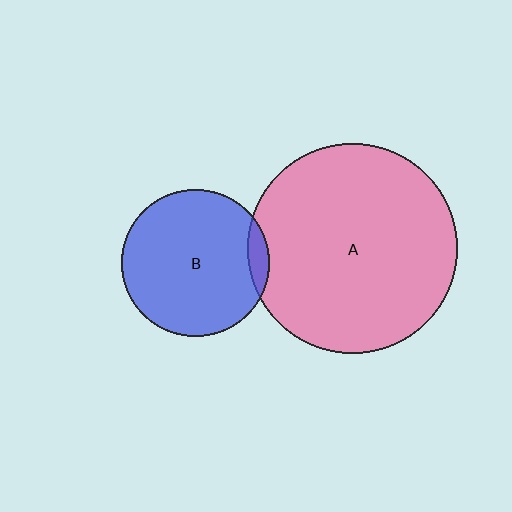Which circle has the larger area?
Circle A (pink).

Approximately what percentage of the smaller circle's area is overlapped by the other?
Approximately 5%.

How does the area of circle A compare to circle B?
Approximately 2.0 times.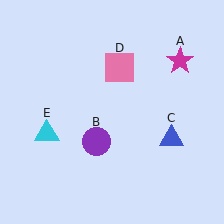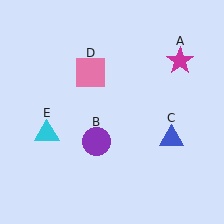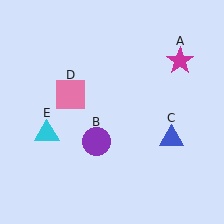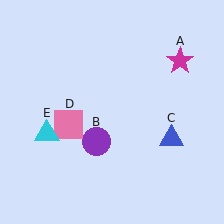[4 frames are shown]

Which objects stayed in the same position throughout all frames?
Magenta star (object A) and purple circle (object B) and blue triangle (object C) and cyan triangle (object E) remained stationary.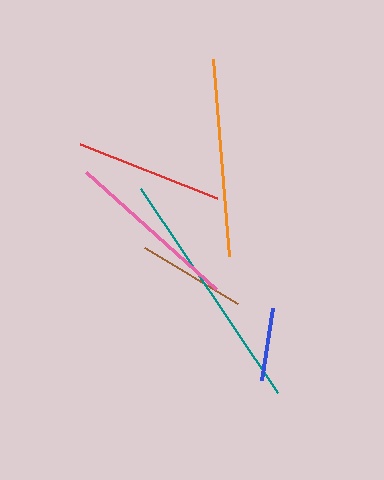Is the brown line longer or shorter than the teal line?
The teal line is longer than the brown line.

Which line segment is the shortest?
The blue line is the shortest at approximately 72 pixels.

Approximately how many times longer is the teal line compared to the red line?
The teal line is approximately 1.7 times the length of the red line.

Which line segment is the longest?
The teal line is the longest at approximately 245 pixels.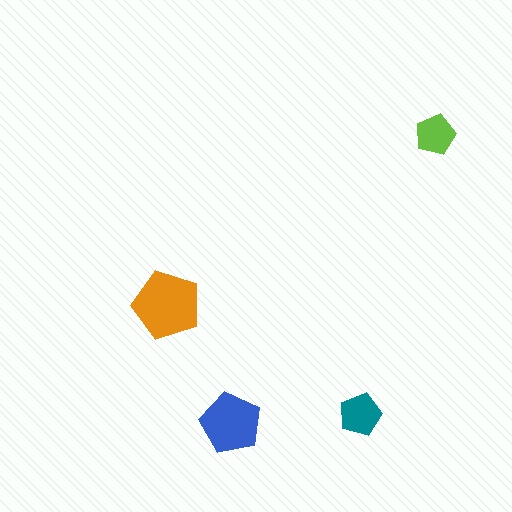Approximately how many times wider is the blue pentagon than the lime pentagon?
About 1.5 times wider.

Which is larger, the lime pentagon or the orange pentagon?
The orange one.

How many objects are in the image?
There are 4 objects in the image.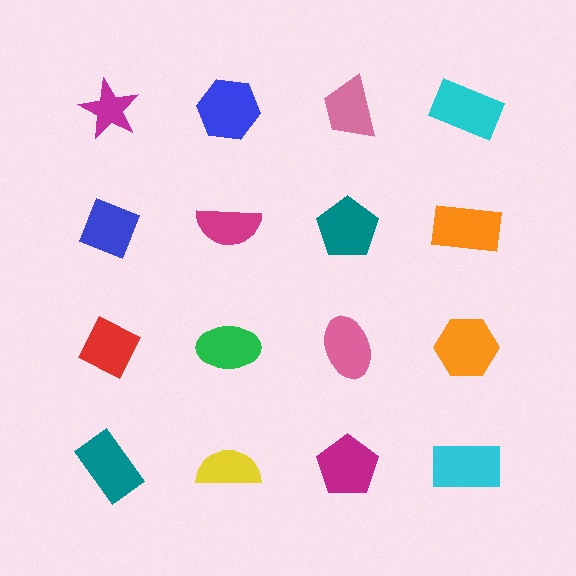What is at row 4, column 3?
A magenta pentagon.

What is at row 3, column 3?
A pink ellipse.